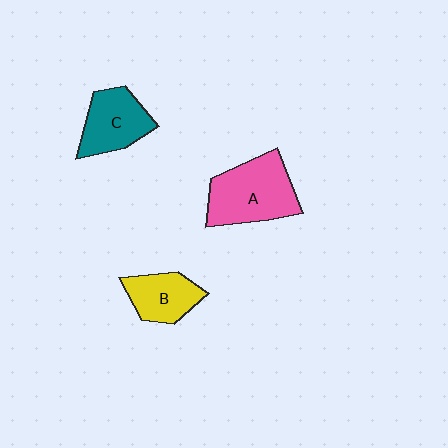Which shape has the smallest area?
Shape B (yellow).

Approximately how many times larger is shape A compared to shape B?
Approximately 1.6 times.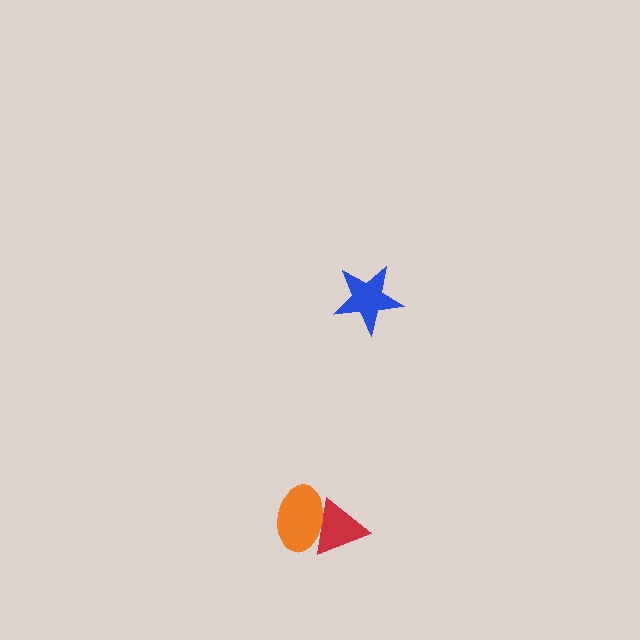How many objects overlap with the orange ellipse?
1 object overlaps with the orange ellipse.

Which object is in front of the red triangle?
The orange ellipse is in front of the red triangle.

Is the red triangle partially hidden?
Yes, it is partially covered by another shape.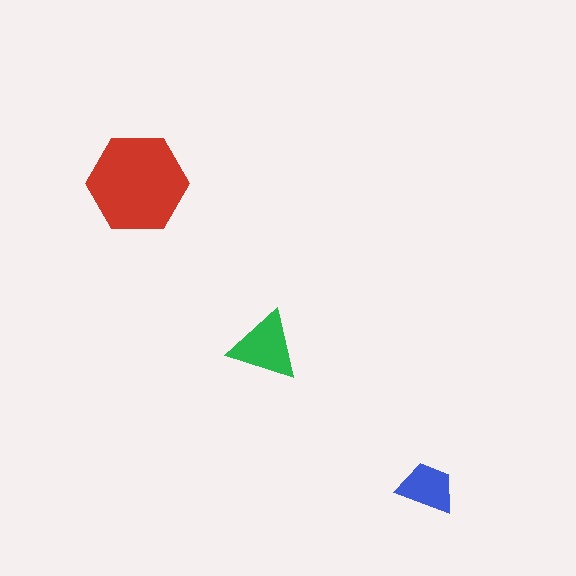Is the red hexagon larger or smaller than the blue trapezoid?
Larger.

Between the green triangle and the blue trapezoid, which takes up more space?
The green triangle.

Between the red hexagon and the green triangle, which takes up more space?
The red hexagon.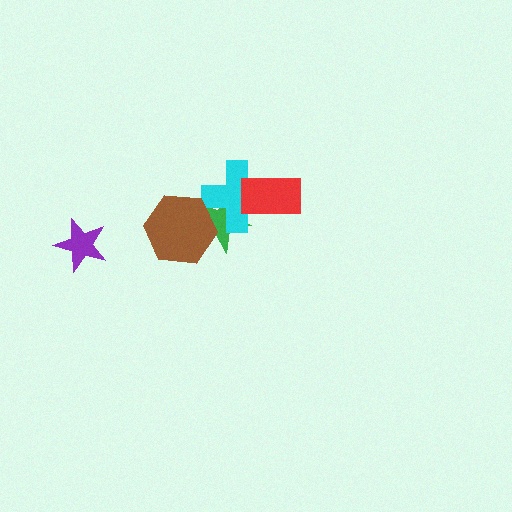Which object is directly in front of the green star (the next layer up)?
The cyan cross is directly in front of the green star.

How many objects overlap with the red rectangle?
1 object overlaps with the red rectangle.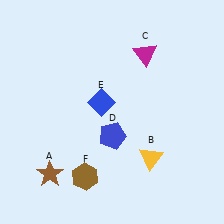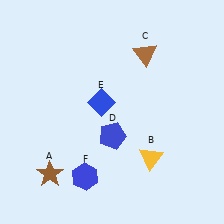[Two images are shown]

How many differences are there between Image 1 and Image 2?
There are 2 differences between the two images.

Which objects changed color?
C changed from magenta to brown. F changed from brown to blue.